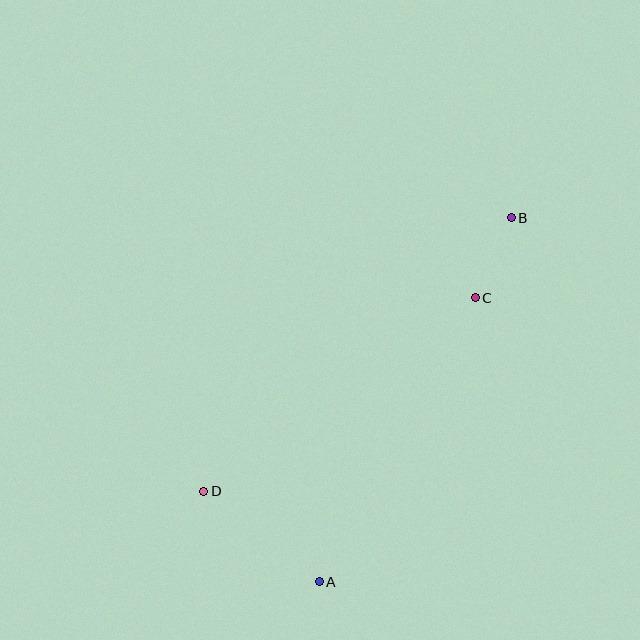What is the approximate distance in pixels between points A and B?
The distance between A and B is approximately 411 pixels.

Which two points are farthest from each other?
Points B and D are farthest from each other.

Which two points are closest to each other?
Points B and C are closest to each other.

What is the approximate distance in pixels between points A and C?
The distance between A and C is approximately 324 pixels.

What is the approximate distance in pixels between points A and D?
The distance between A and D is approximately 147 pixels.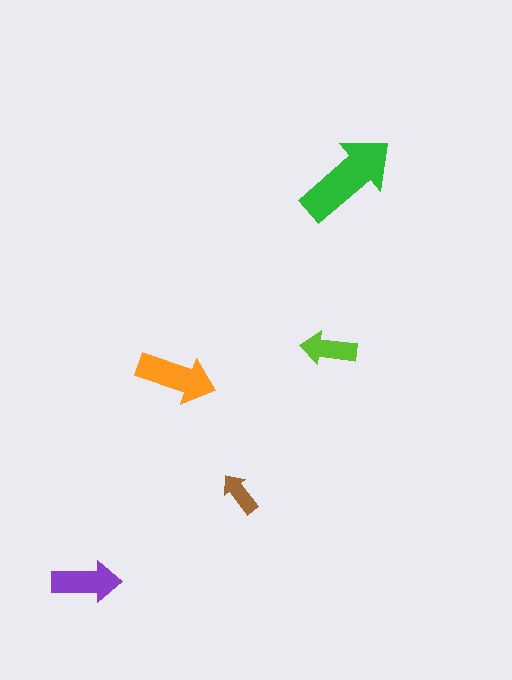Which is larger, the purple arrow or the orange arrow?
The orange one.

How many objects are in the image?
There are 5 objects in the image.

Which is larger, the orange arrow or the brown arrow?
The orange one.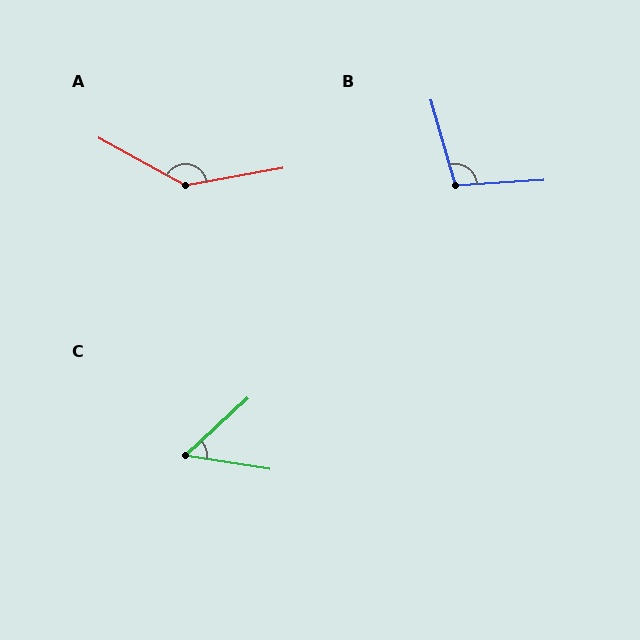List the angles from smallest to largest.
C (51°), B (103°), A (141°).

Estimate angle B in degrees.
Approximately 103 degrees.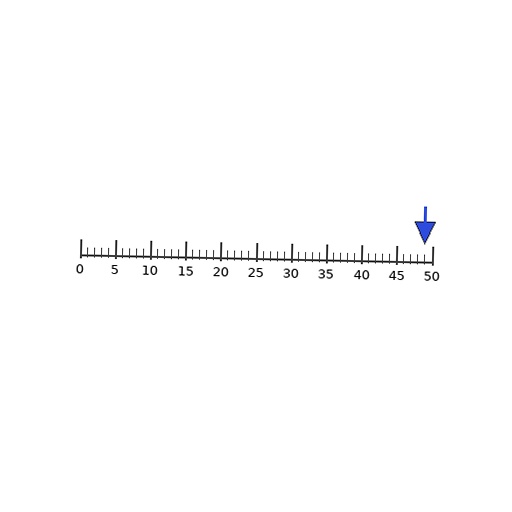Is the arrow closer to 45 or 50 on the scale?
The arrow is closer to 50.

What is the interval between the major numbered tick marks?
The major tick marks are spaced 5 units apart.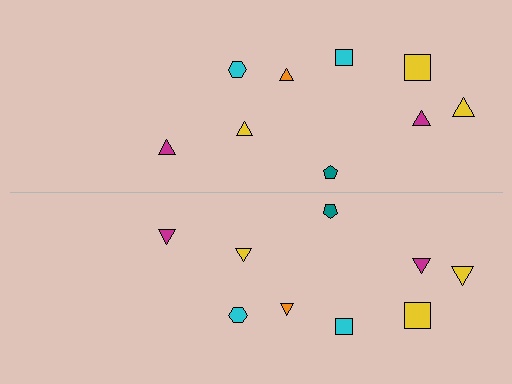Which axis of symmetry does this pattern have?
The pattern has a horizontal axis of symmetry running through the center of the image.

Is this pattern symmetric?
Yes, this pattern has bilateral (reflection) symmetry.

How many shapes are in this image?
There are 18 shapes in this image.